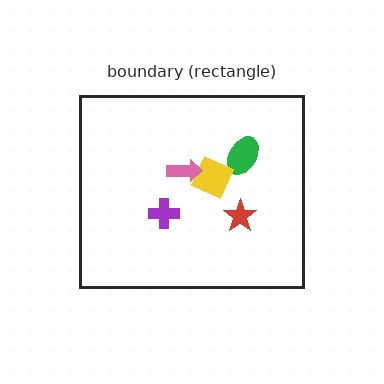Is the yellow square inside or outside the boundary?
Inside.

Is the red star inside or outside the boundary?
Inside.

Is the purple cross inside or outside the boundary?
Inside.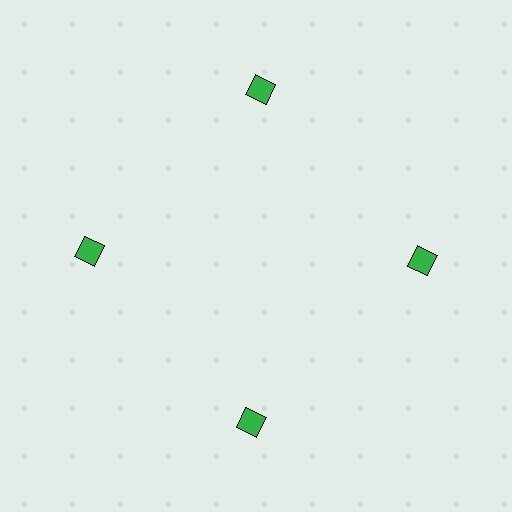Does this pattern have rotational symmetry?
Yes, this pattern has 4-fold rotational symmetry. It looks the same after rotating 90 degrees around the center.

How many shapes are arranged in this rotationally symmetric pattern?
There are 4 shapes, arranged in 4 groups of 1.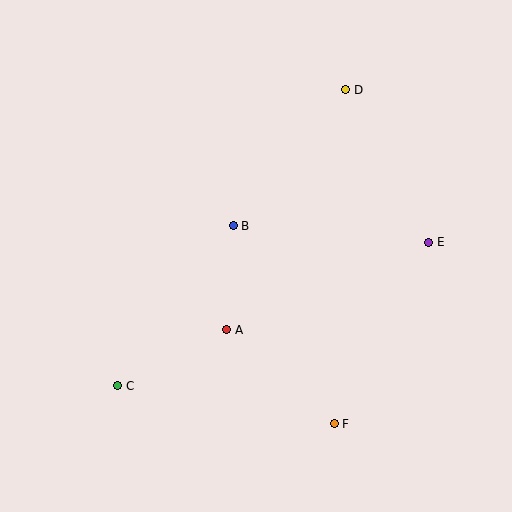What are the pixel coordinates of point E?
Point E is at (429, 242).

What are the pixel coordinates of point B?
Point B is at (233, 226).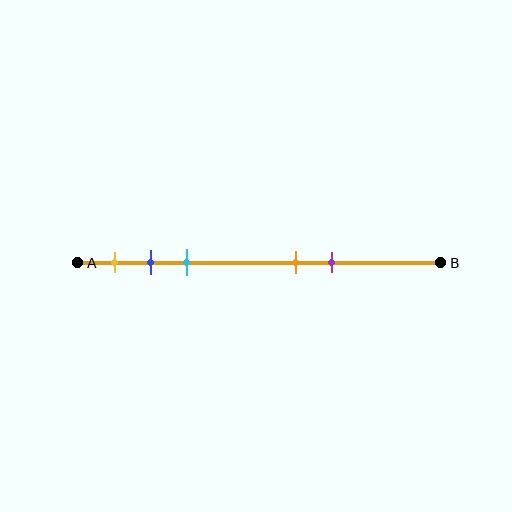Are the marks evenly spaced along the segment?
No, the marks are not evenly spaced.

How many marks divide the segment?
There are 5 marks dividing the segment.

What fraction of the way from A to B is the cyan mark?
The cyan mark is approximately 30% (0.3) of the way from A to B.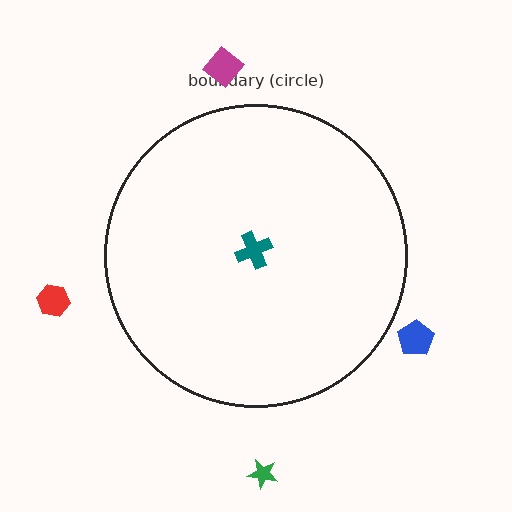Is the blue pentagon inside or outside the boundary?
Outside.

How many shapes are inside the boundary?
1 inside, 4 outside.